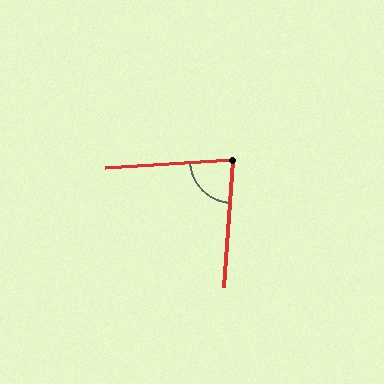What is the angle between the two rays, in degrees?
Approximately 82 degrees.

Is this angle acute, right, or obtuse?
It is acute.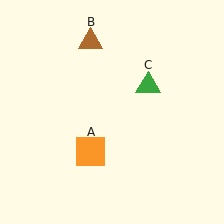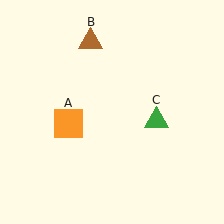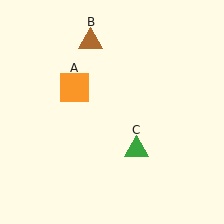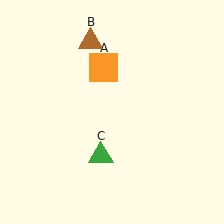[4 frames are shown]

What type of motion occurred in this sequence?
The orange square (object A), green triangle (object C) rotated clockwise around the center of the scene.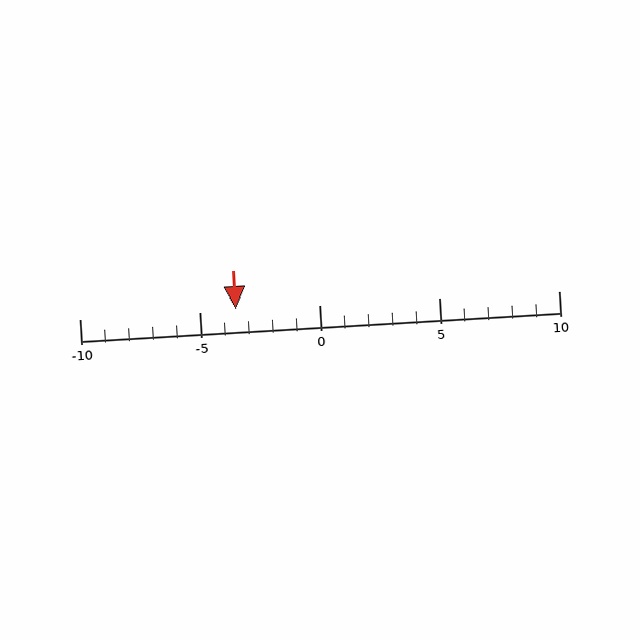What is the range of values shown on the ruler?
The ruler shows values from -10 to 10.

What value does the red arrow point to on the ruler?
The red arrow points to approximately -4.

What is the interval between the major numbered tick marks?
The major tick marks are spaced 5 units apart.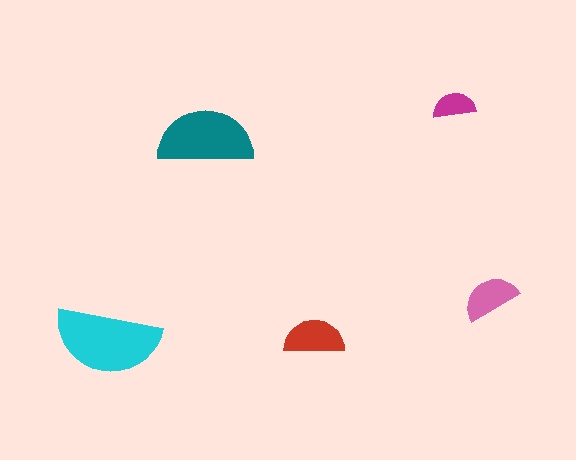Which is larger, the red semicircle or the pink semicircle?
The red one.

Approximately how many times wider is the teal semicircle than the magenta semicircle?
About 2 times wider.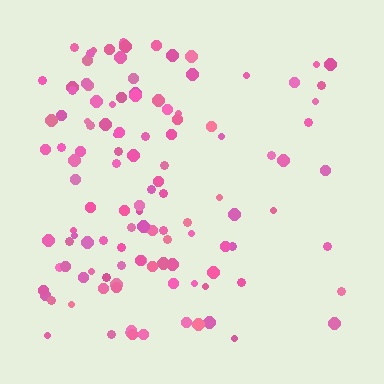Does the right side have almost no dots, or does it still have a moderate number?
Still a moderate number, just noticeably fewer than the left.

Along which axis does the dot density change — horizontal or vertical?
Horizontal.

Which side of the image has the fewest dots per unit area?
The right.